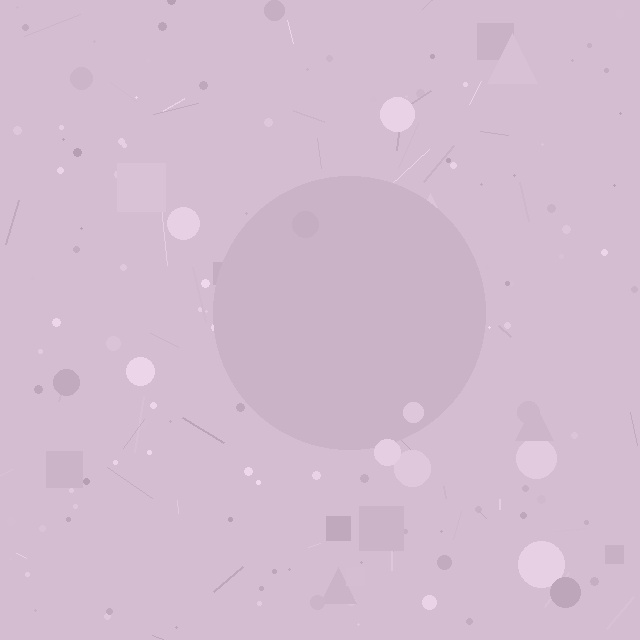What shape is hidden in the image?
A circle is hidden in the image.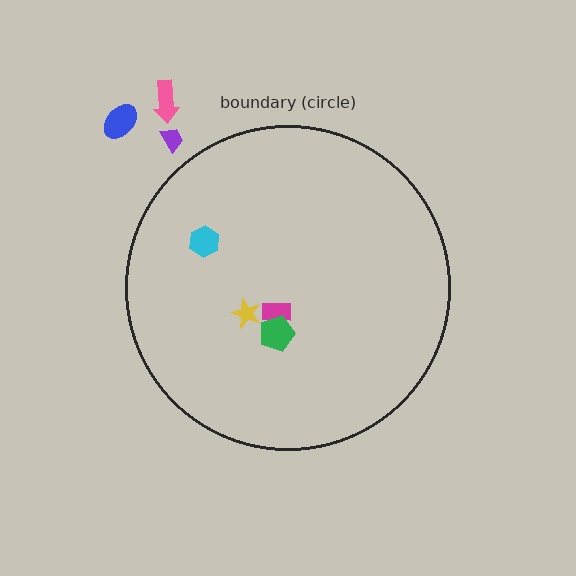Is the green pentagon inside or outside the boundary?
Inside.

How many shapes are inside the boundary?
4 inside, 3 outside.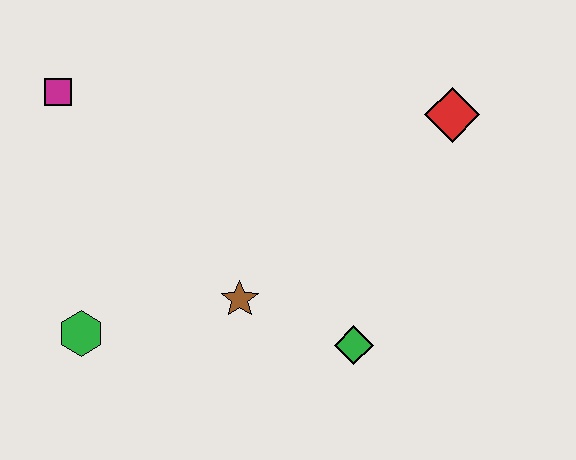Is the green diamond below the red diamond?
Yes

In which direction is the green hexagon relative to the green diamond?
The green hexagon is to the left of the green diamond.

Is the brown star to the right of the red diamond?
No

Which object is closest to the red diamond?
The green diamond is closest to the red diamond.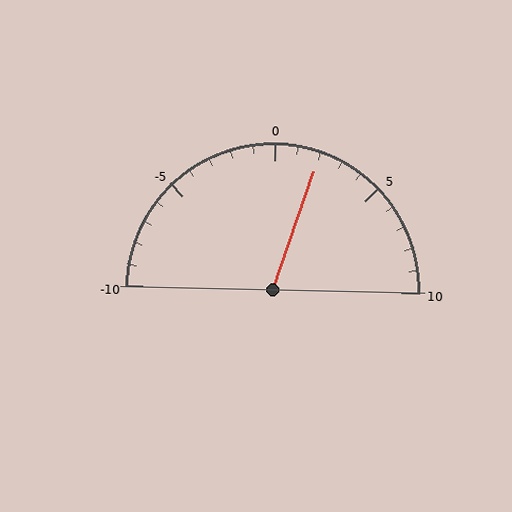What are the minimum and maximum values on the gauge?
The gauge ranges from -10 to 10.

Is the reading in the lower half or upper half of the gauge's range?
The reading is in the upper half of the range (-10 to 10).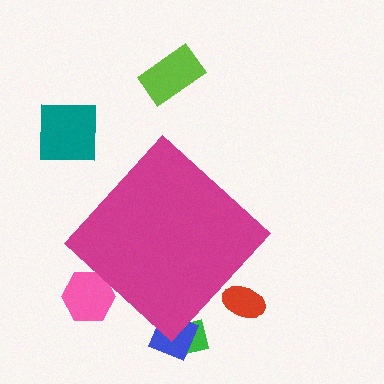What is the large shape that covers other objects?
A magenta diamond.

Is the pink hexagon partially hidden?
Yes, the pink hexagon is partially hidden behind the magenta diamond.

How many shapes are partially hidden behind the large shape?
4 shapes are partially hidden.